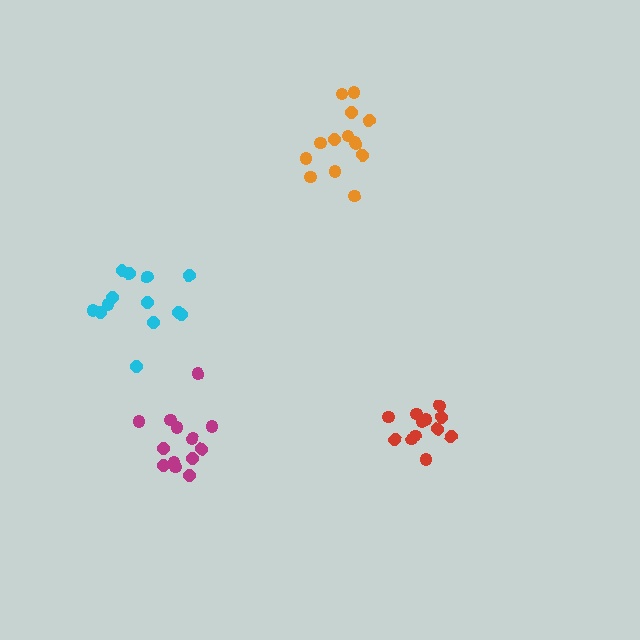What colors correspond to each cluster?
The clusters are colored: orange, cyan, red, magenta.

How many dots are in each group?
Group 1: 14 dots, Group 2: 13 dots, Group 3: 12 dots, Group 4: 13 dots (52 total).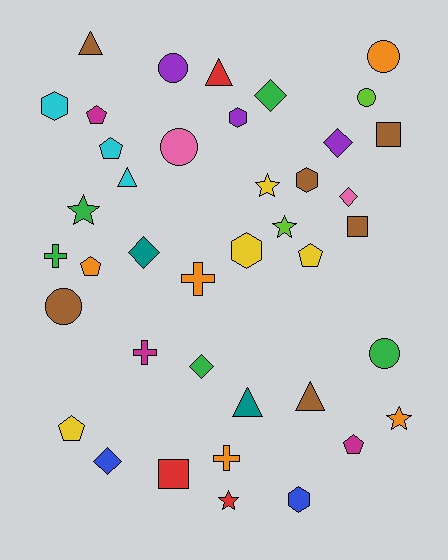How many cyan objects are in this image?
There are 3 cyan objects.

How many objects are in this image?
There are 40 objects.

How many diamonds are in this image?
There are 6 diamonds.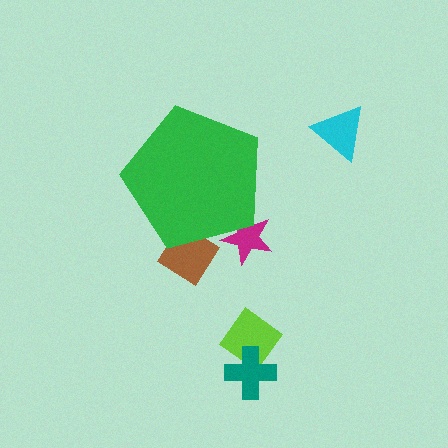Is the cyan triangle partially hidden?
No, the cyan triangle is fully visible.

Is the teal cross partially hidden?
No, the teal cross is fully visible.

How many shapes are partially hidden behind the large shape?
2 shapes are partially hidden.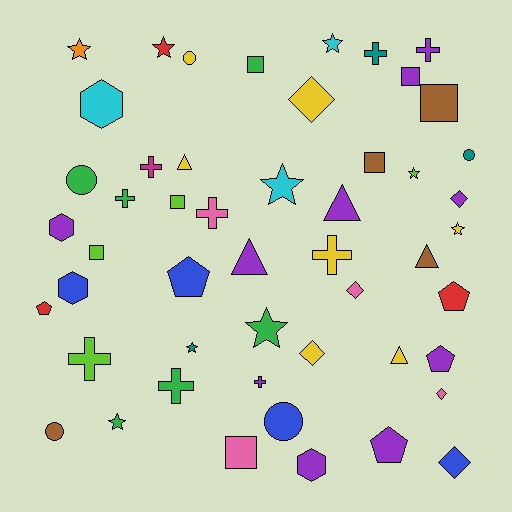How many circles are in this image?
There are 5 circles.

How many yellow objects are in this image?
There are 7 yellow objects.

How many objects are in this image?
There are 50 objects.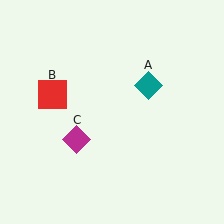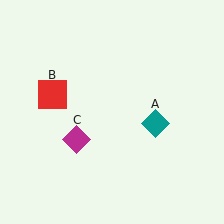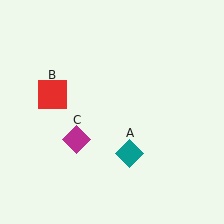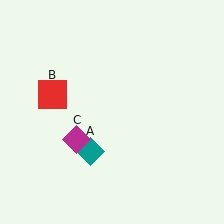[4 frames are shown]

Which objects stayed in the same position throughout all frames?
Red square (object B) and magenta diamond (object C) remained stationary.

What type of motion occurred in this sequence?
The teal diamond (object A) rotated clockwise around the center of the scene.